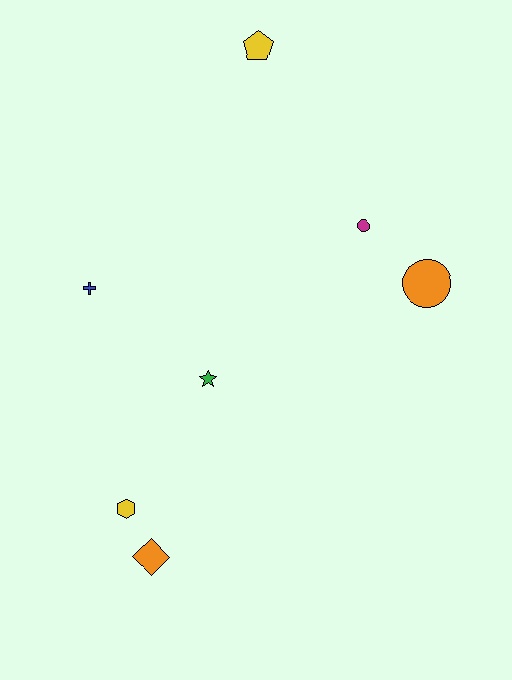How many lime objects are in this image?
There are no lime objects.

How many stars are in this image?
There is 1 star.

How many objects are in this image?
There are 7 objects.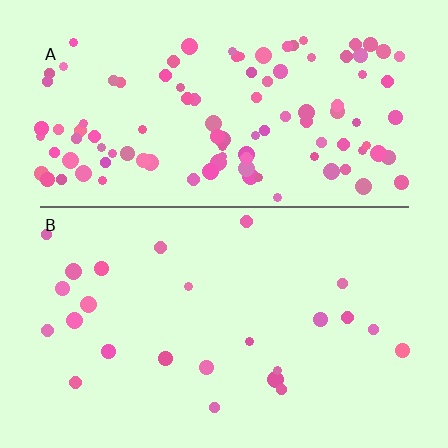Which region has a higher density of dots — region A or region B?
A (the top).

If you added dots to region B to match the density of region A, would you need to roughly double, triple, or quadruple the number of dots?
Approximately quadruple.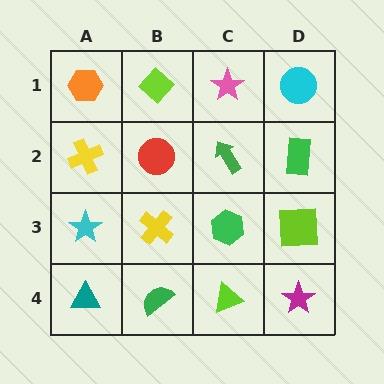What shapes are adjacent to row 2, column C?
A pink star (row 1, column C), a green hexagon (row 3, column C), a red circle (row 2, column B), a green rectangle (row 2, column D).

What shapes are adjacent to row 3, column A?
A yellow cross (row 2, column A), a teal triangle (row 4, column A), a yellow cross (row 3, column B).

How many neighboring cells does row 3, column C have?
4.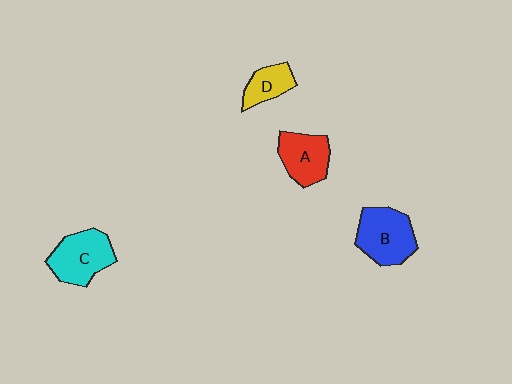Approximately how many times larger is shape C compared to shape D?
Approximately 1.7 times.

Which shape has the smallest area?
Shape D (yellow).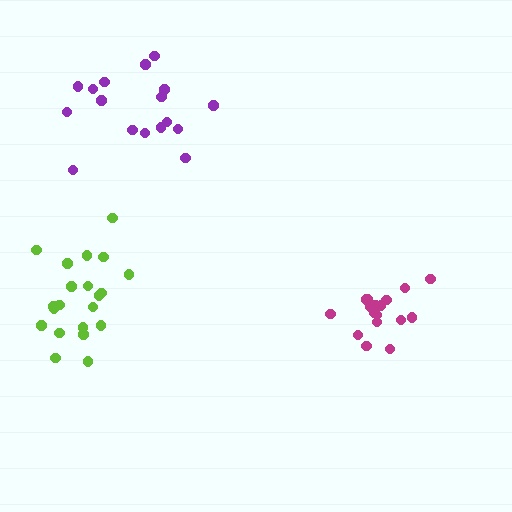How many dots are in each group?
Group 1: 21 dots, Group 2: 17 dots, Group 3: 17 dots (55 total).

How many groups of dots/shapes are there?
There are 3 groups.